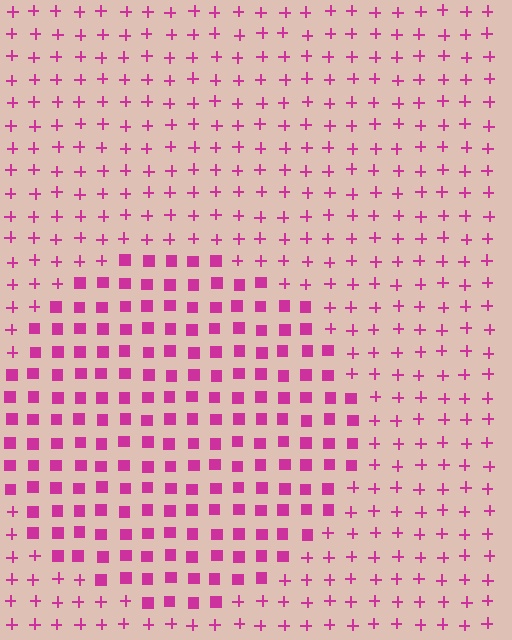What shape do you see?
I see a circle.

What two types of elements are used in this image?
The image uses squares inside the circle region and plus signs outside it.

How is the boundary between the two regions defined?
The boundary is defined by a change in element shape: squares inside vs. plus signs outside. All elements share the same color and spacing.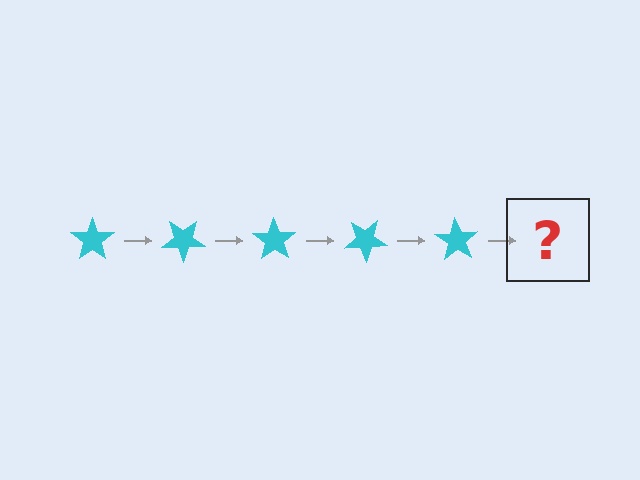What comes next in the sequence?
The next element should be a cyan star rotated 175 degrees.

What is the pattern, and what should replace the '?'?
The pattern is that the star rotates 35 degrees each step. The '?' should be a cyan star rotated 175 degrees.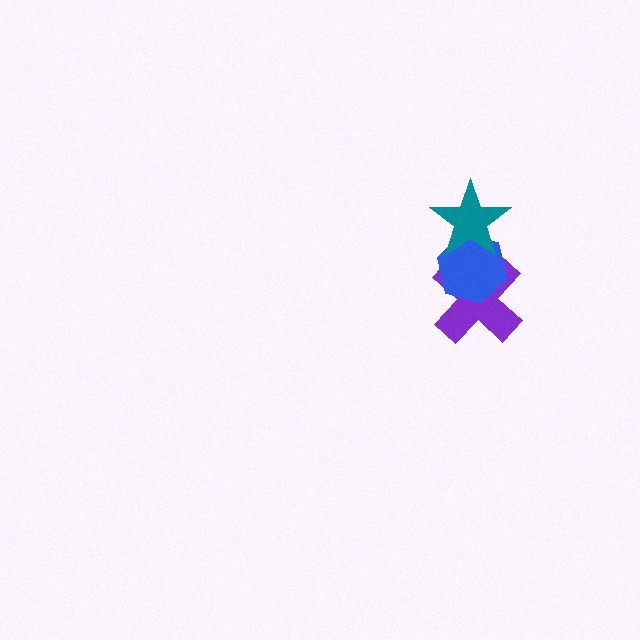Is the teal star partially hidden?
No, no other shape covers it.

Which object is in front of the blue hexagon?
The teal star is in front of the blue hexagon.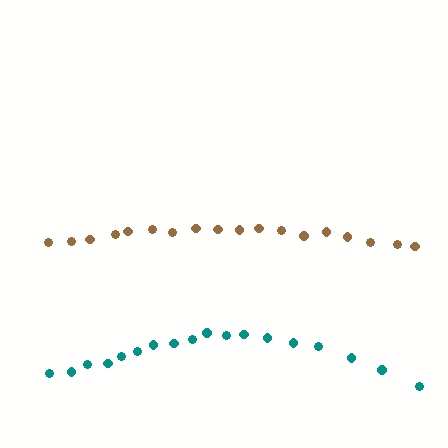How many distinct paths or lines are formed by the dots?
There are 2 distinct paths.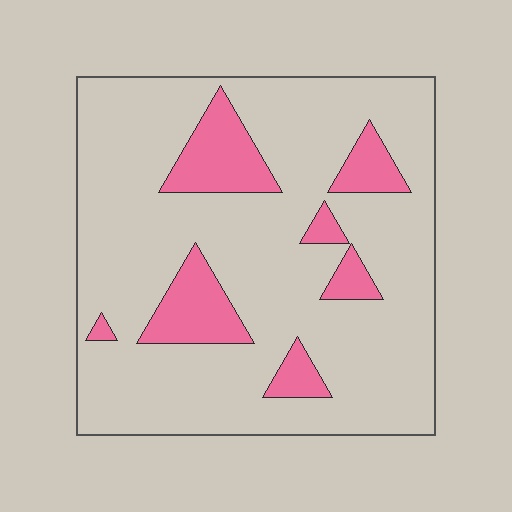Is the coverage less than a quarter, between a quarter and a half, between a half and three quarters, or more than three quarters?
Less than a quarter.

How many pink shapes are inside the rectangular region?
7.